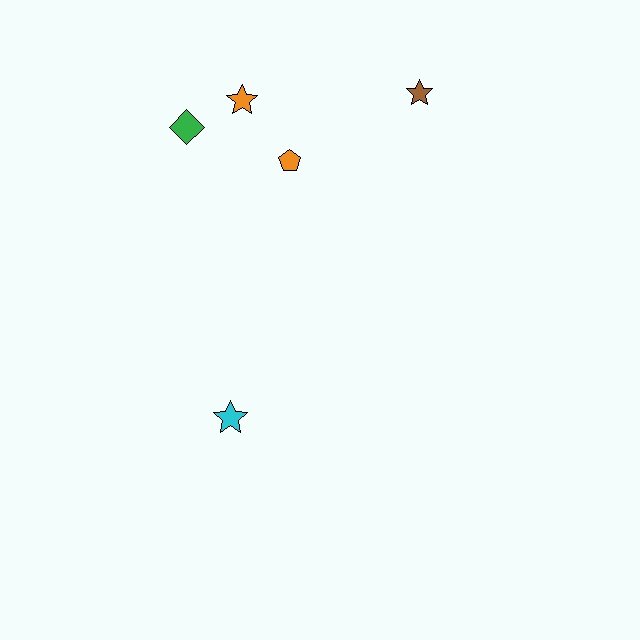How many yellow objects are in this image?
There are no yellow objects.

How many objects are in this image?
There are 5 objects.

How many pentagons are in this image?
There is 1 pentagon.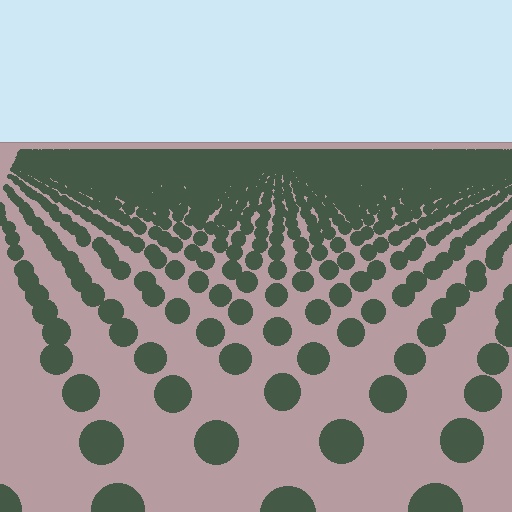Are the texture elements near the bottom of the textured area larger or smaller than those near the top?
Larger. Near the bottom, elements are closer to the viewer and appear at a bigger on-screen size.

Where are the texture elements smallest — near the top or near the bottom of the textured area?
Near the top.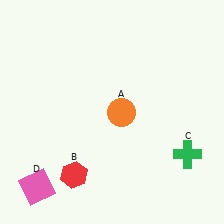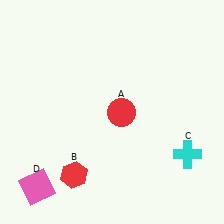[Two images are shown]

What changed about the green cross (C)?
In Image 1, C is green. In Image 2, it changed to cyan.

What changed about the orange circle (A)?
In Image 1, A is orange. In Image 2, it changed to red.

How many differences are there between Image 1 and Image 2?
There are 2 differences between the two images.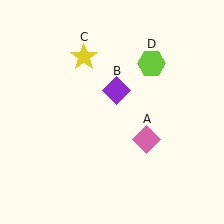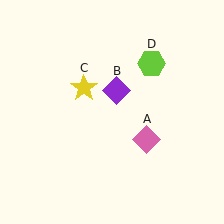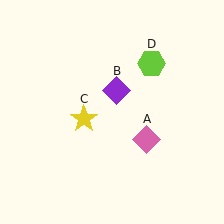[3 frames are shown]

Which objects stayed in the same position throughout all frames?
Pink diamond (object A) and purple diamond (object B) and lime hexagon (object D) remained stationary.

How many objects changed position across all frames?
1 object changed position: yellow star (object C).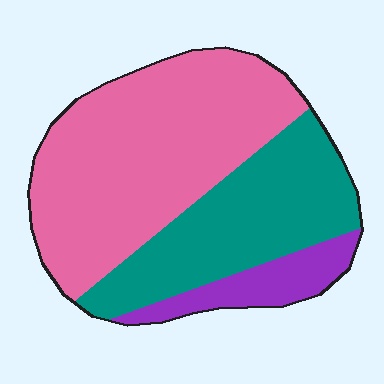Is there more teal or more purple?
Teal.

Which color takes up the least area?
Purple, at roughly 10%.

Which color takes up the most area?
Pink, at roughly 55%.